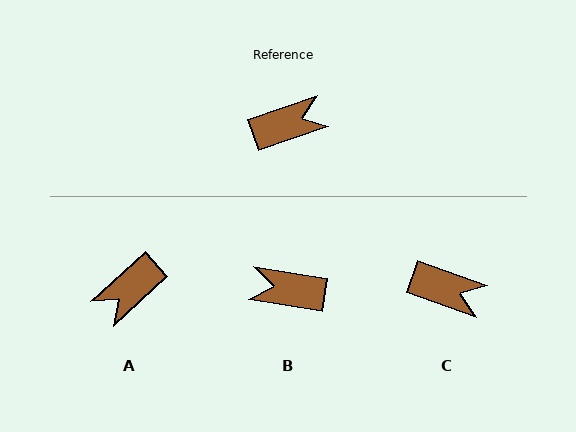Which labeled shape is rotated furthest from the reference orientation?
A, about 157 degrees away.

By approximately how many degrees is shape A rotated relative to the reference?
Approximately 157 degrees clockwise.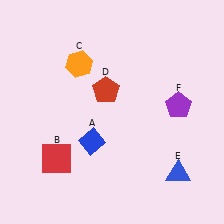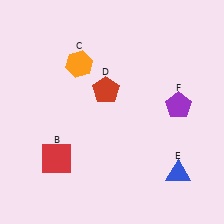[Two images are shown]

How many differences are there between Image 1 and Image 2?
There is 1 difference between the two images.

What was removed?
The blue diamond (A) was removed in Image 2.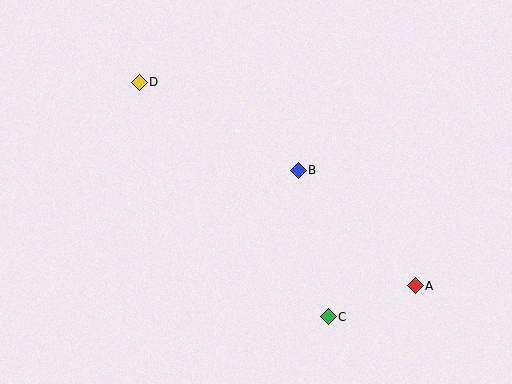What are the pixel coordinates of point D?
Point D is at (139, 82).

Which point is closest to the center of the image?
Point B at (298, 170) is closest to the center.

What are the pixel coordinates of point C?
Point C is at (328, 317).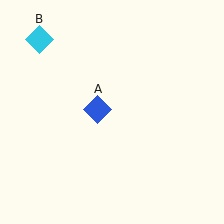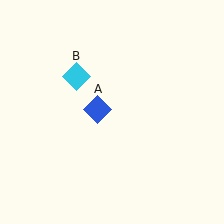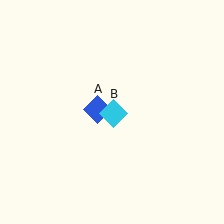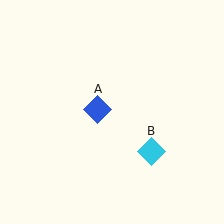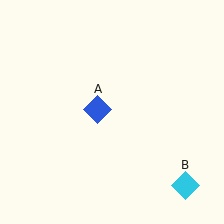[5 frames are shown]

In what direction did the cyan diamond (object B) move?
The cyan diamond (object B) moved down and to the right.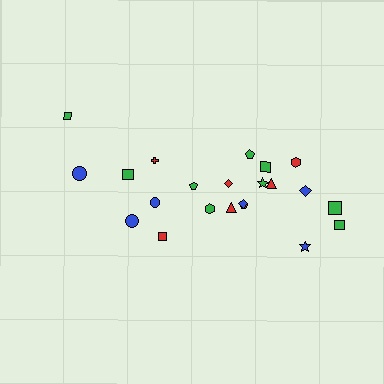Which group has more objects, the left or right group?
The right group.